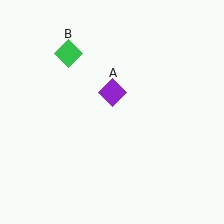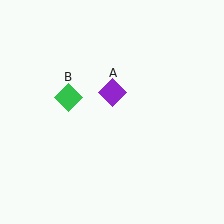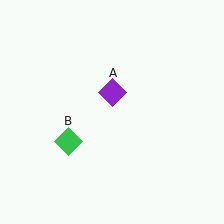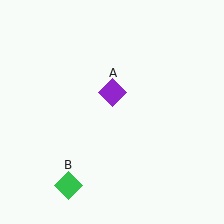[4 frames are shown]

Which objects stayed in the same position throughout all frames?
Purple diamond (object A) remained stationary.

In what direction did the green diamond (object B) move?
The green diamond (object B) moved down.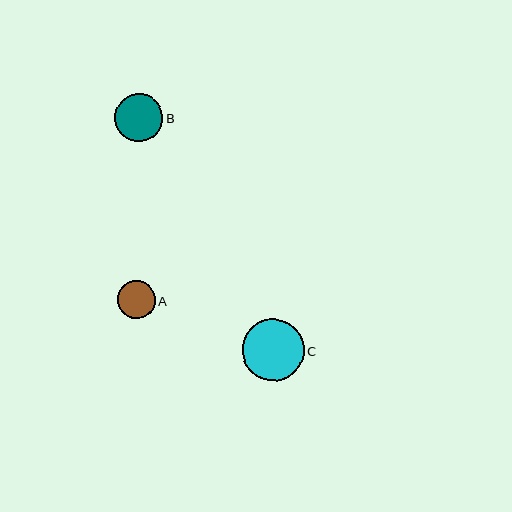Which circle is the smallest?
Circle A is the smallest with a size of approximately 38 pixels.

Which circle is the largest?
Circle C is the largest with a size of approximately 62 pixels.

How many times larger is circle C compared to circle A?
Circle C is approximately 1.6 times the size of circle A.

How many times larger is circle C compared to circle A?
Circle C is approximately 1.6 times the size of circle A.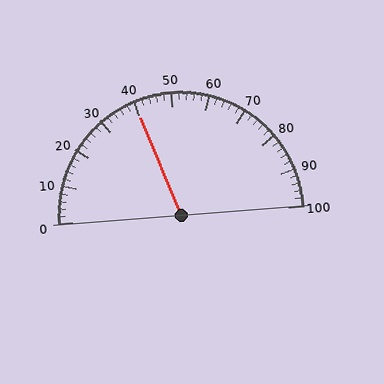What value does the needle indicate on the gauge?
The needle indicates approximately 40.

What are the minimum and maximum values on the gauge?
The gauge ranges from 0 to 100.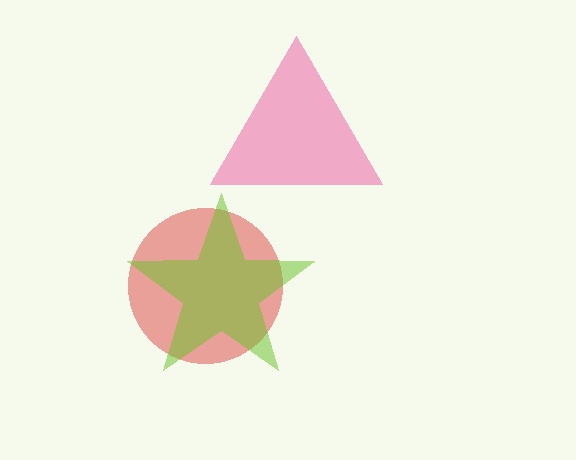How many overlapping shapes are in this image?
There are 3 overlapping shapes in the image.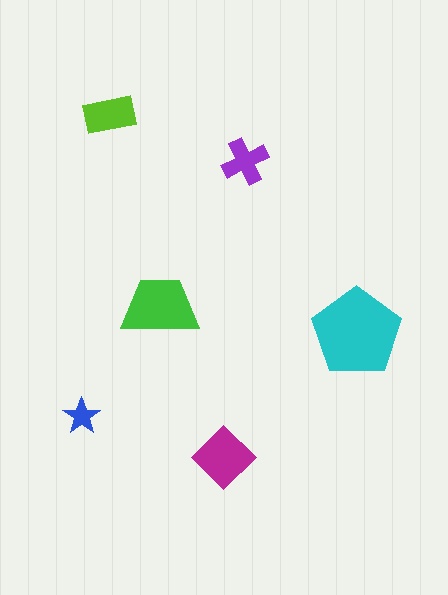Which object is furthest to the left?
The blue star is leftmost.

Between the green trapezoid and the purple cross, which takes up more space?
The green trapezoid.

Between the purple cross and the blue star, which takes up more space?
The purple cross.